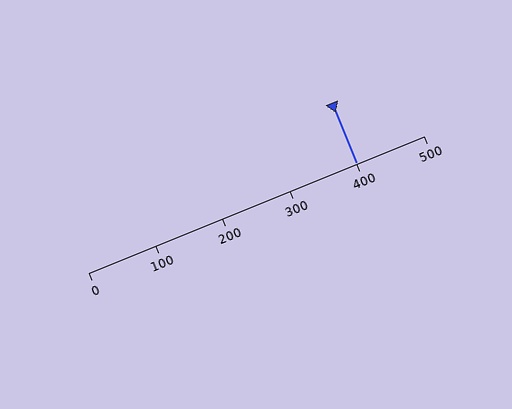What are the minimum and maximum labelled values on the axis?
The axis runs from 0 to 500.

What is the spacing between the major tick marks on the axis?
The major ticks are spaced 100 apart.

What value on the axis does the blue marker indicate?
The marker indicates approximately 400.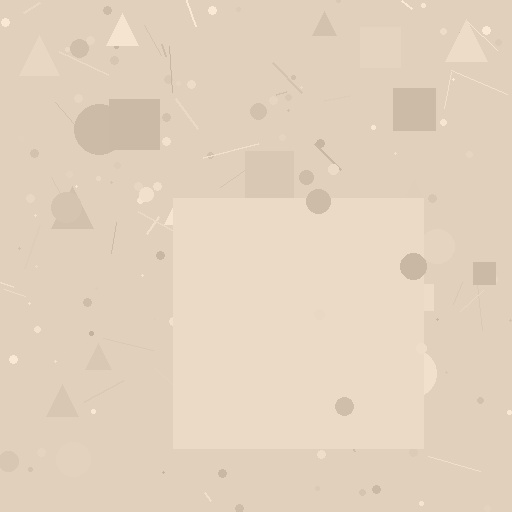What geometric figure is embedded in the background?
A square is embedded in the background.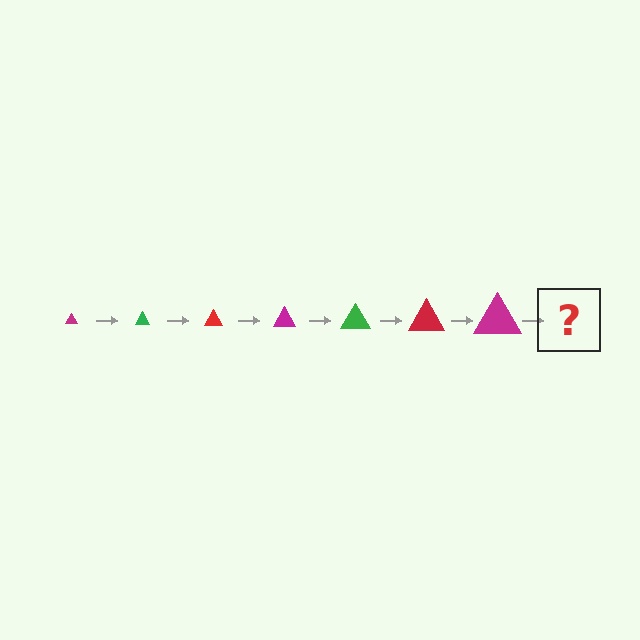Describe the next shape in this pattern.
It should be a green triangle, larger than the previous one.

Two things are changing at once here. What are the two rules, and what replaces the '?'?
The two rules are that the triangle grows larger each step and the color cycles through magenta, green, and red. The '?' should be a green triangle, larger than the previous one.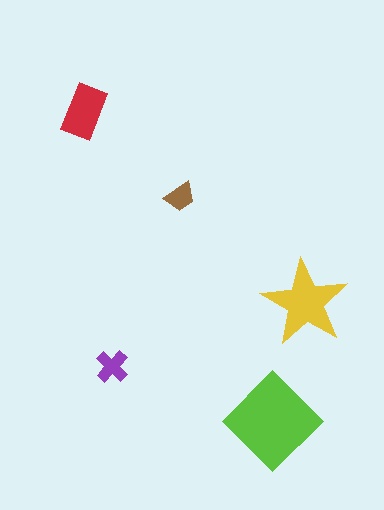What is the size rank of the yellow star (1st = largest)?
2nd.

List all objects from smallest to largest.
The brown trapezoid, the purple cross, the red rectangle, the yellow star, the lime diamond.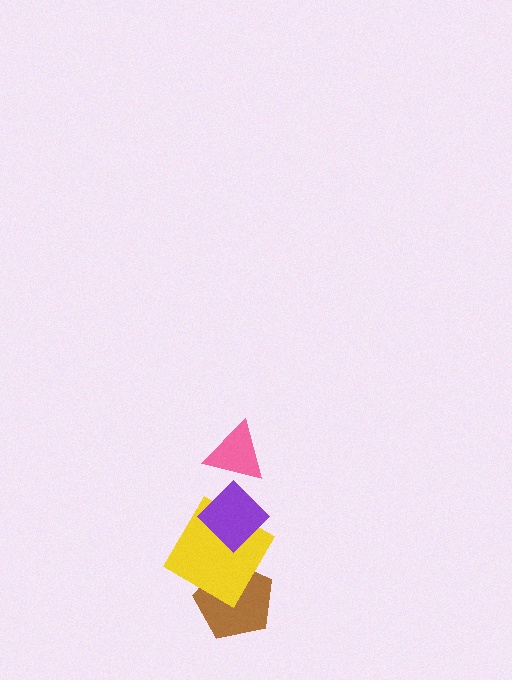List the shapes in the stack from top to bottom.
From top to bottom: the pink triangle, the purple diamond, the yellow diamond, the brown pentagon.